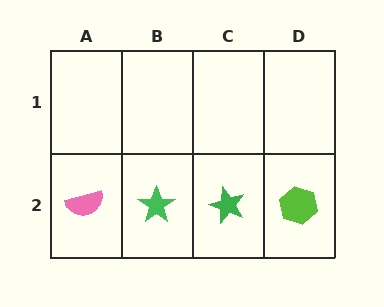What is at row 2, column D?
A lime hexagon.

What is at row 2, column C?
A green star.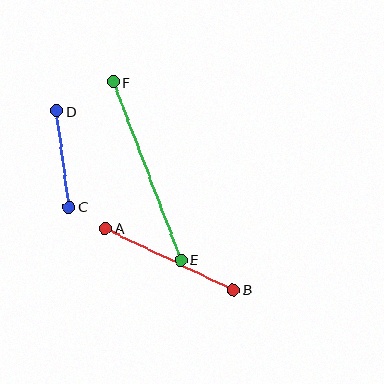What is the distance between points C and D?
The distance is approximately 97 pixels.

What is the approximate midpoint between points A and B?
The midpoint is at approximately (169, 259) pixels.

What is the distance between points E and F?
The distance is approximately 190 pixels.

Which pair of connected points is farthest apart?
Points E and F are farthest apart.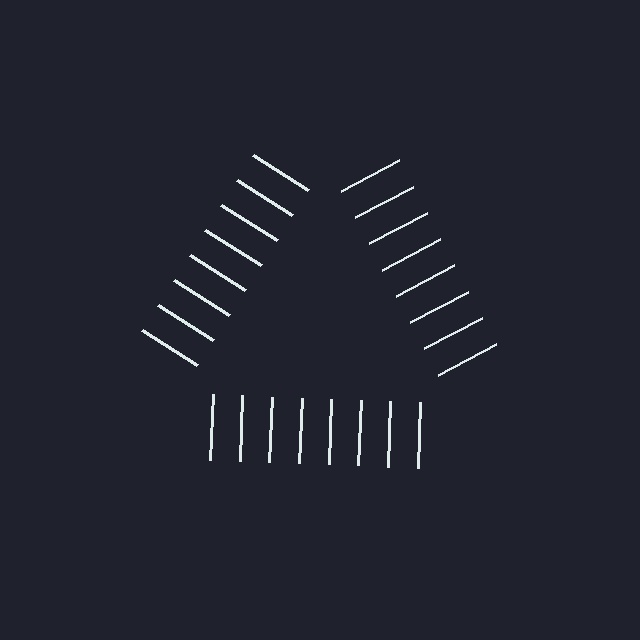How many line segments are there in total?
24 — 8 along each of the 3 edges.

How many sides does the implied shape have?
3 sides — the line-ends trace a triangle.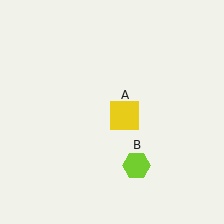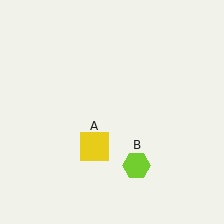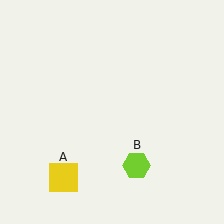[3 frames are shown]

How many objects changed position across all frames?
1 object changed position: yellow square (object A).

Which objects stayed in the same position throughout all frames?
Lime hexagon (object B) remained stationary.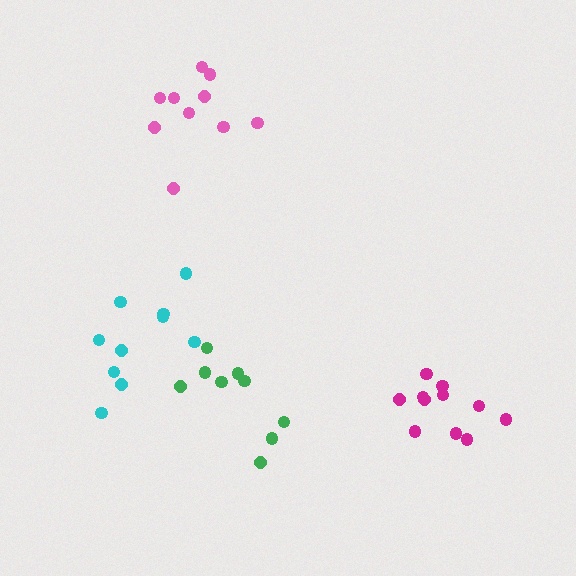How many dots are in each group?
Group 1: 11 dots, Group 2: 10 dots, Group 3: 10 dots, Group 4: 9 dots (40 total).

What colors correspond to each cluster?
The clusters are colored: magenta, cyan, pink, green.